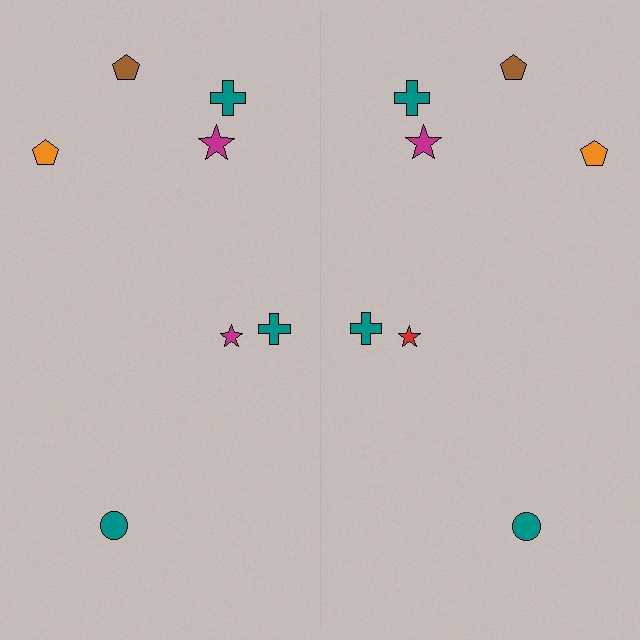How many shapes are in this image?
There are 14 shapes in this image.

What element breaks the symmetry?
The red star on the right side breaks the symmetry — its mirror counterpart is magenta.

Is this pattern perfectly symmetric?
No, the pattern is not perfectly symmetric. The red star on the right side breaks the symmetry — its mirror counterpart is magenta.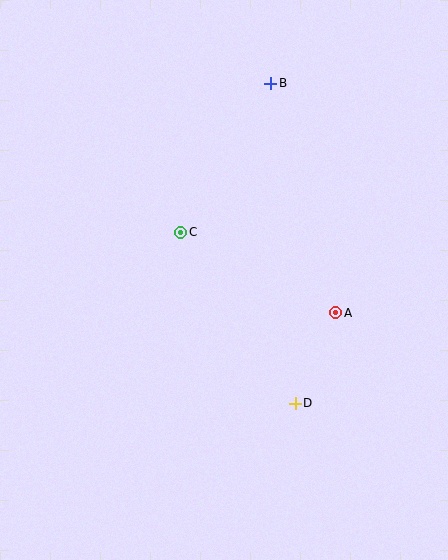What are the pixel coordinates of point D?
Point D is at (295, 403).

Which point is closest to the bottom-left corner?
Point D is closest to the bottom-left corner.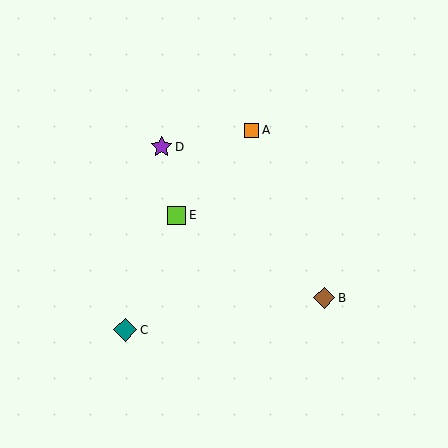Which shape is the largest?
The teal diamond (labeled C) is the largest.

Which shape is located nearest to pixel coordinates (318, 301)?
The brown diamond (labeled B) at (324, 298) is nearest to that location.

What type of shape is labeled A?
Shape A is an orange square.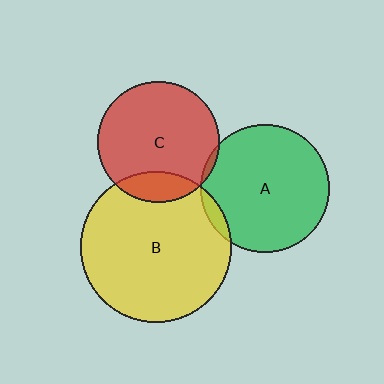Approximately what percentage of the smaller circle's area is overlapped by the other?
Approximately 15%.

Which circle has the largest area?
Circle B (yellow).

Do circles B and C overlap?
Yes.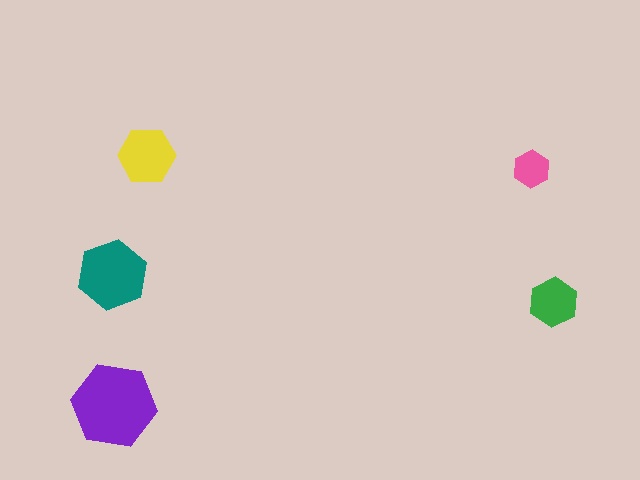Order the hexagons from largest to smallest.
the purple one, the teal one, the yellow one, the green one, the pink one.